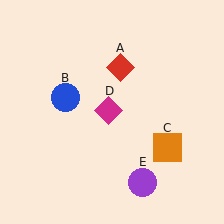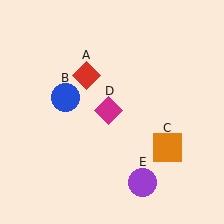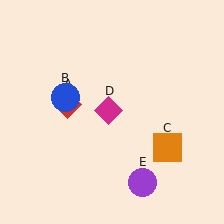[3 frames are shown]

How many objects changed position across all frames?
1 object changed position: red diamond (object A).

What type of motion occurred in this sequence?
The red diamond (object A) rotated counterclockwise around the center of the scene.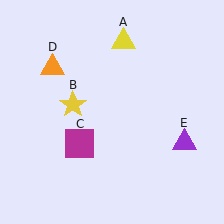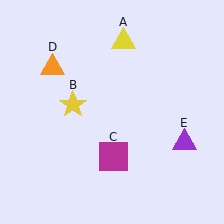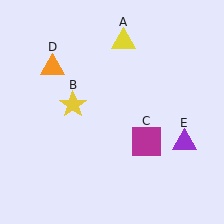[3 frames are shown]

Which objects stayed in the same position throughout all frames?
Yellow triangle (object A) and yellow star (object B) and orange triangle (object D) and purple triangle (object E) remained stationary.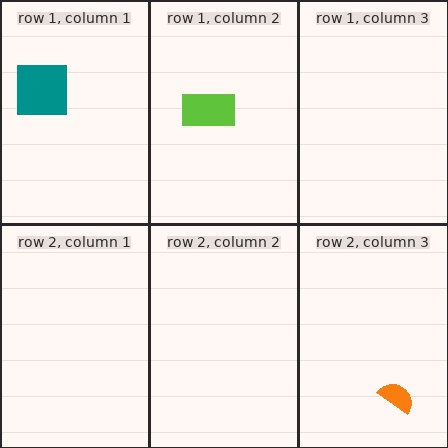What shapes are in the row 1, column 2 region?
The lime rectangle.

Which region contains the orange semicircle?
The row 2, column 3 region.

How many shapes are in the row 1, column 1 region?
1.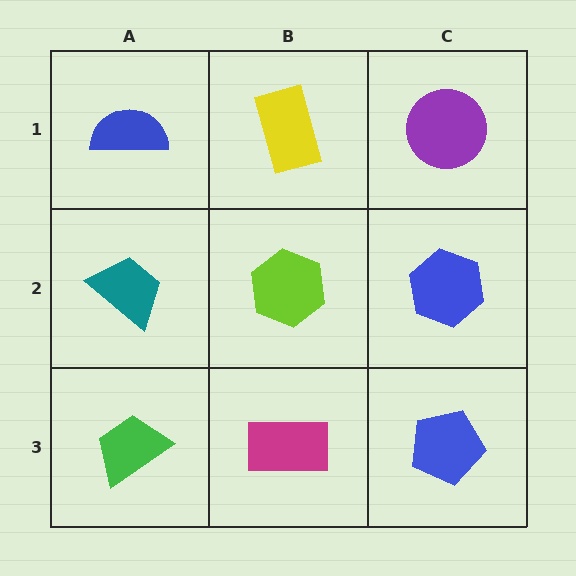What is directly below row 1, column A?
A teal trapezoid.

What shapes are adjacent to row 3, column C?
A blue hexagon (row 2, column C), a magenta rectangle (row 3, column B).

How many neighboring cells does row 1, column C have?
2.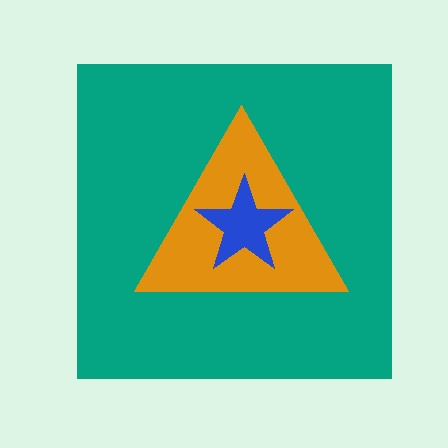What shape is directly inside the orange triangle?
The blue star.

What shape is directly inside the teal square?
The orange triangle.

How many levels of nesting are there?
3.